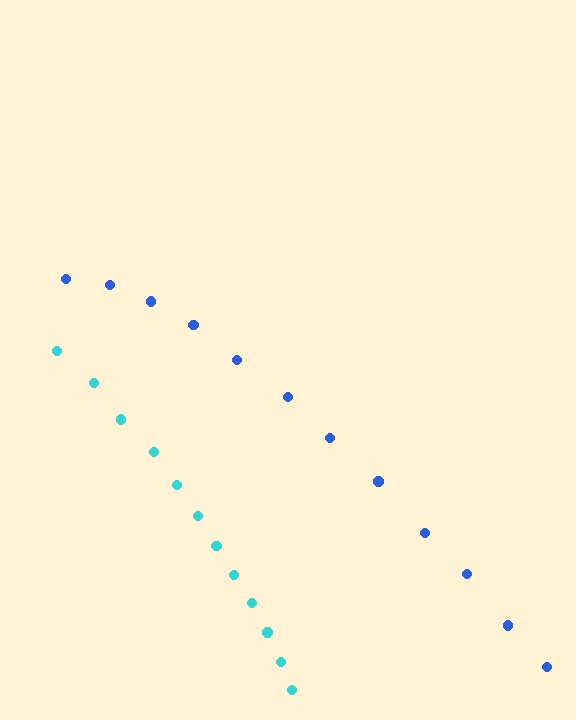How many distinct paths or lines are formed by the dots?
There are 2 distinct paths.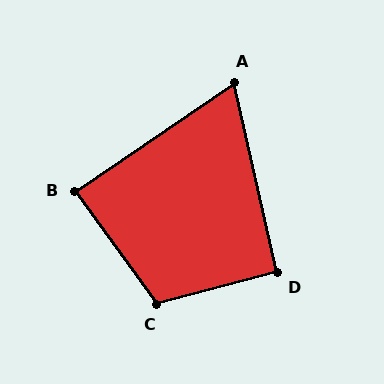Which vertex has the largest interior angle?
C, at approximately 111 degrees.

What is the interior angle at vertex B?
Approximately 88 degrees (approximately right).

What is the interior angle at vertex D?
Approximately 92 degrees (approximately right).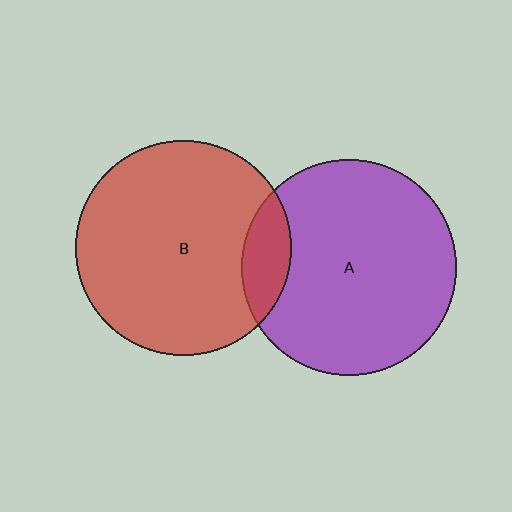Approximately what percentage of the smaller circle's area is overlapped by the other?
Approximately 15%.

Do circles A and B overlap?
Yes.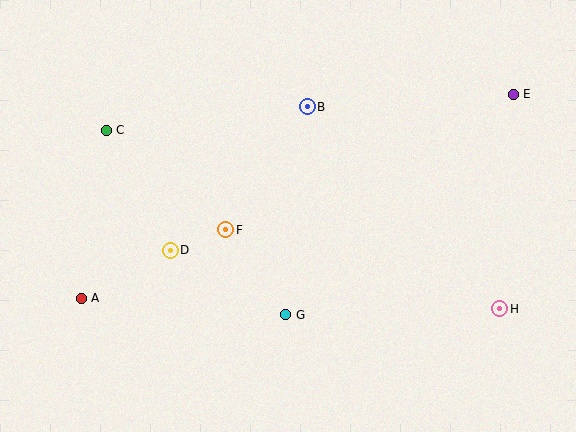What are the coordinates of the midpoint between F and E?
The midpoint between F and E is at (370, 162).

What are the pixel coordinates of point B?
Point B is at (307, 107).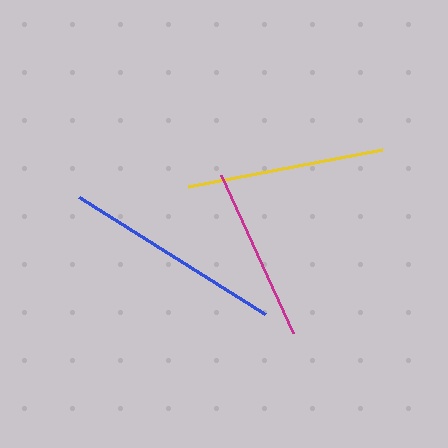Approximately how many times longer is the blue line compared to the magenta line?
The blue line is approximately 1.3 times the length of the magenta line.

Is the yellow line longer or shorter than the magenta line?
The yellow line is longer than the magenta line.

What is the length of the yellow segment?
The yellow segment is approximately 197 pixels long.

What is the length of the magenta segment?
The magenta segment is approximately 173 pixels long.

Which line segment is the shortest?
The magenta line is the shortest at approximately 173 pixels.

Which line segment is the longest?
The blue line is the longest at approximately 220 pixels.